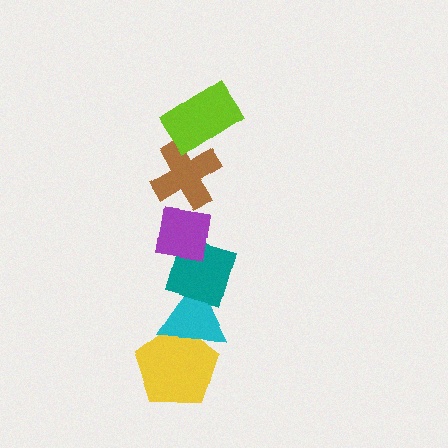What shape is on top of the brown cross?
The lime rectangle is on top of the brown cross.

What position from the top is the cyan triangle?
The cyan triangle is 5th from the top.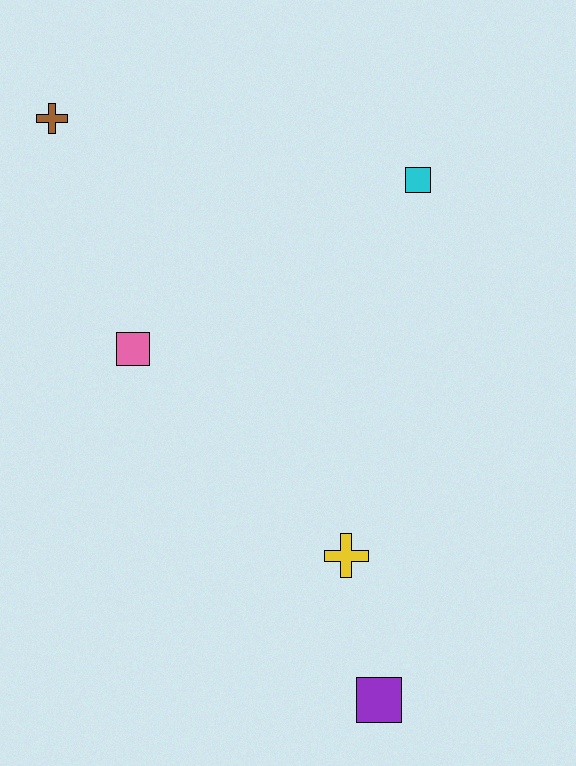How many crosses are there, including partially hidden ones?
There are 2 crosses.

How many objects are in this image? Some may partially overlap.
There are 5 objects.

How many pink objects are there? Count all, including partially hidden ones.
There is 1 pink object.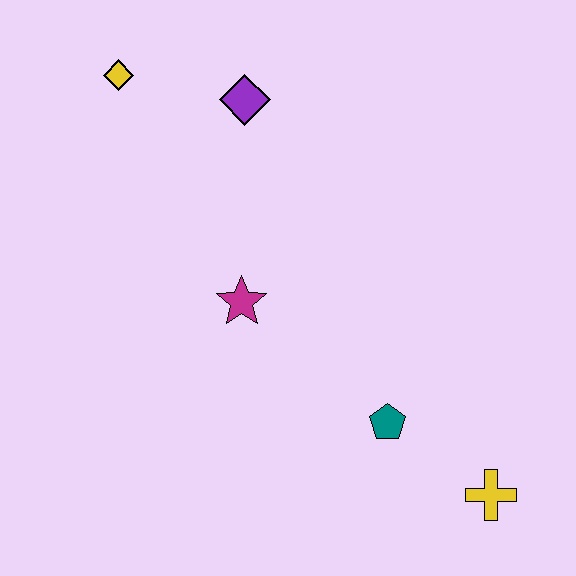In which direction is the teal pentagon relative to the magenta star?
The teal pentagon is to the right of the magenta star.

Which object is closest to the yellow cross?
The teal pentagon is closest to the yellow cross.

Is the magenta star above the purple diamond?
No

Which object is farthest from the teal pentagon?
The yellow diamond is farthest from the teal pentagon.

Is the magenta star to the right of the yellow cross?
No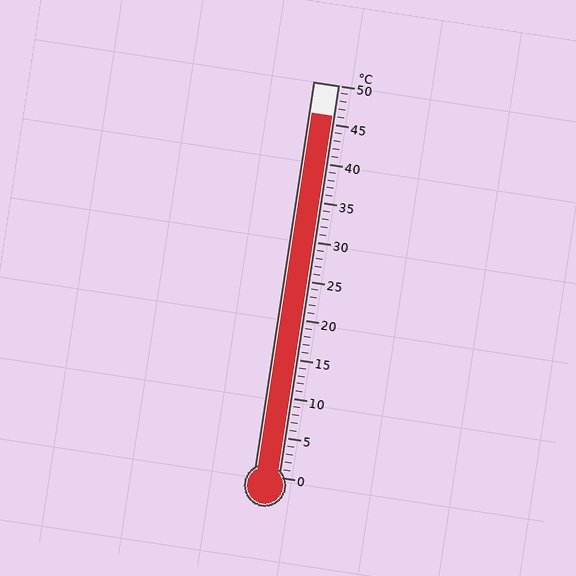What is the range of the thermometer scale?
The thermometer scale ranges from 0°C to 50°C.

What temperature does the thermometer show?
The thermometer shows approximately 46°C.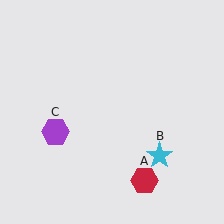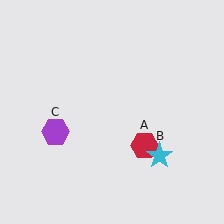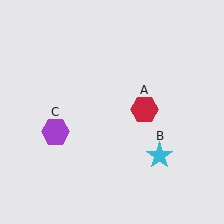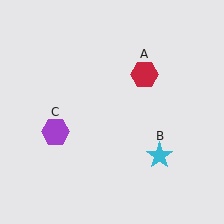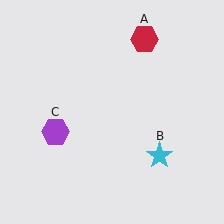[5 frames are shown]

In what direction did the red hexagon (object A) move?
The red hexagon (object A) moved up.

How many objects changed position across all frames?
1 object changed position: red hexagon (object A).